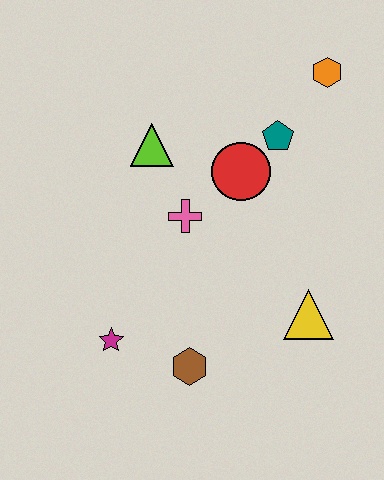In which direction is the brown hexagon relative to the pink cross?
The brown hexagon is below the pink cross.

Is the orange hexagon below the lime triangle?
No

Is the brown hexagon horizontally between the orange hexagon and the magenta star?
Yes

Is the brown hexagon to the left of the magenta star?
No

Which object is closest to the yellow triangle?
The brown hexagon is closest to the yellow triangle.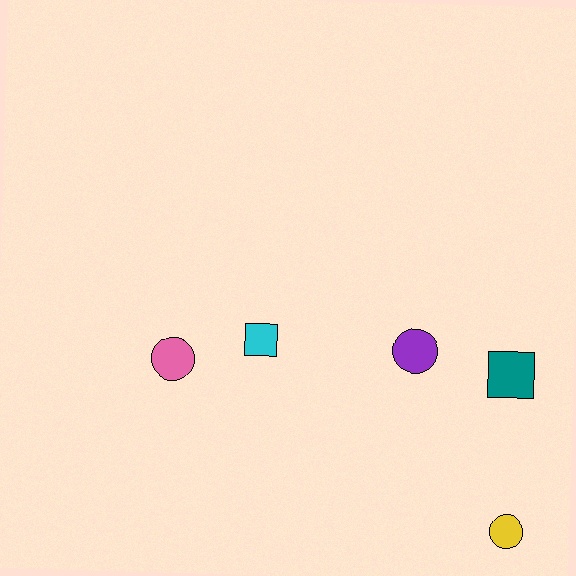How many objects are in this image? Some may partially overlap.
There are 5 objects.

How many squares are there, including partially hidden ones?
There are 2 squares.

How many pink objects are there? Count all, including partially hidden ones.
There is 1 pink object.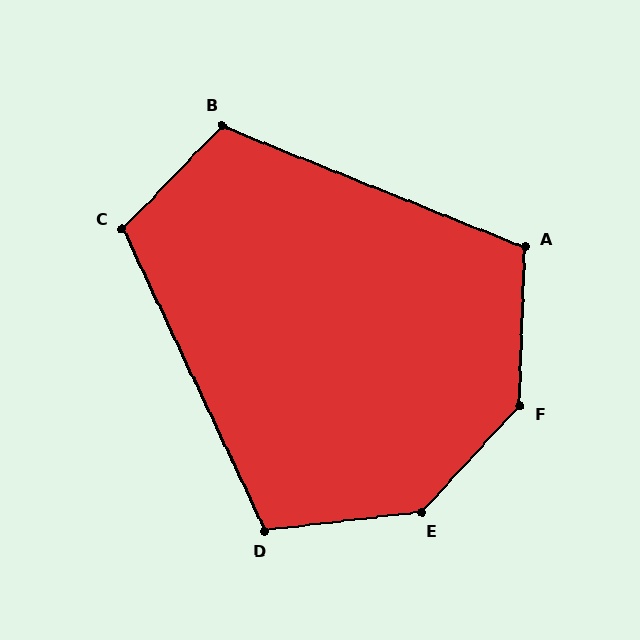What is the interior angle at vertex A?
Approximately 110 degrees (obtuse).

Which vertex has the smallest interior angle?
D, at approximately 109 degrees.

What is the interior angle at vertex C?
Approximately 111 degrees (obtuse).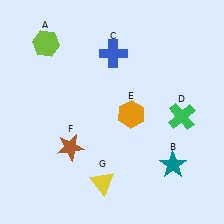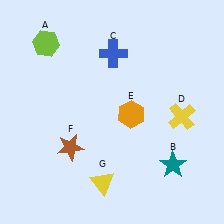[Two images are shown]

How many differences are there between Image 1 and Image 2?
There is 1 difference between the two images.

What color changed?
The cross (D) changed from green in Image 1 to yellow in Image 2.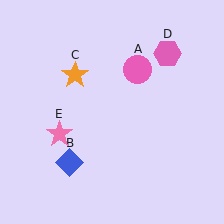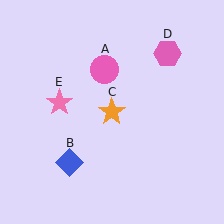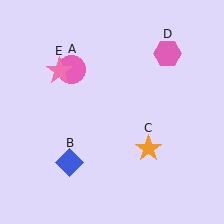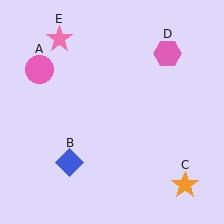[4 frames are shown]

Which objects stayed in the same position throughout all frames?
Blue diamond (object B) and pink hexagon (object D) remained stationary.